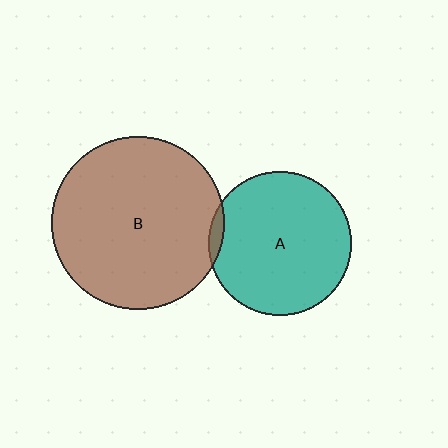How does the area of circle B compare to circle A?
Approximately 1.5 times.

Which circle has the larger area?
Circle B (brown).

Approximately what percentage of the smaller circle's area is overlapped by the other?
Approximately 5%.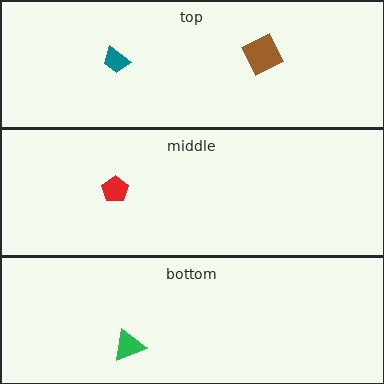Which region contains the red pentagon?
The middle region.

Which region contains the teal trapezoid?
The top region.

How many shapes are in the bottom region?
1.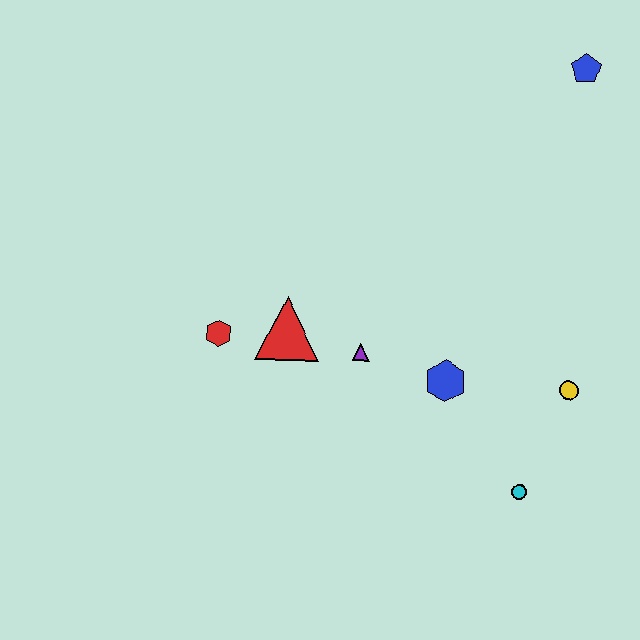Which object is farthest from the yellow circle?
The red hexagon is farthest from the yellow circle.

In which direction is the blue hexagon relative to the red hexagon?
The blue hexagon is to the right of the red hexagon.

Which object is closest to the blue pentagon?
The yellow circle is closest to the blue pentagon.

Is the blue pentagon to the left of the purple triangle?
No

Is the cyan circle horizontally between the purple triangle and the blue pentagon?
Yes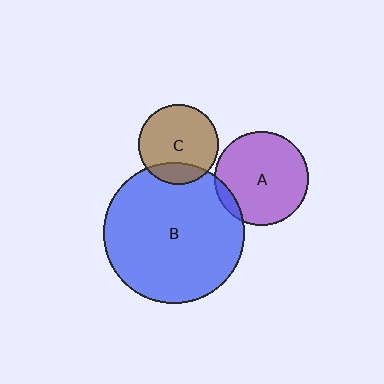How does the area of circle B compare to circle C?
Approximately 3.1 times.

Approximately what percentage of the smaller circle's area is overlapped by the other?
Approximately 10%.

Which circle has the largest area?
Circle B (blue).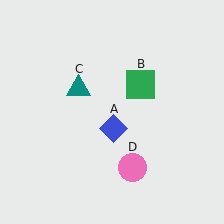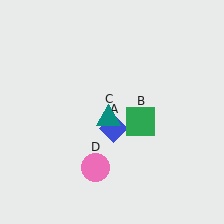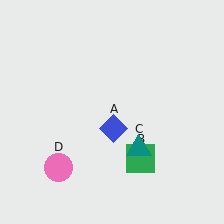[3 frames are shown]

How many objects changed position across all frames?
3 objects changed position: green square (object B), teal triangle (object C), pink circle (object D).